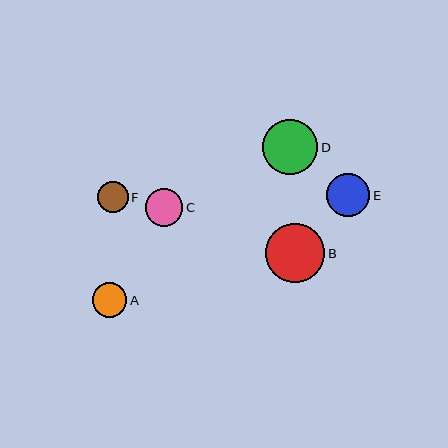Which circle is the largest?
Circle B is the largest with a size of approximately 59 pixels.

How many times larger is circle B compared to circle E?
Circle B is approximately 1.4 times the size of circle E.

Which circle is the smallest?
Circle F is the smallest with a size of approximately 31 pixels.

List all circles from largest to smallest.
From largest to smallest: B, D, E, C, A, F.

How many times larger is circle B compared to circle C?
Circle B is approximately 1.6 times the size of circle C.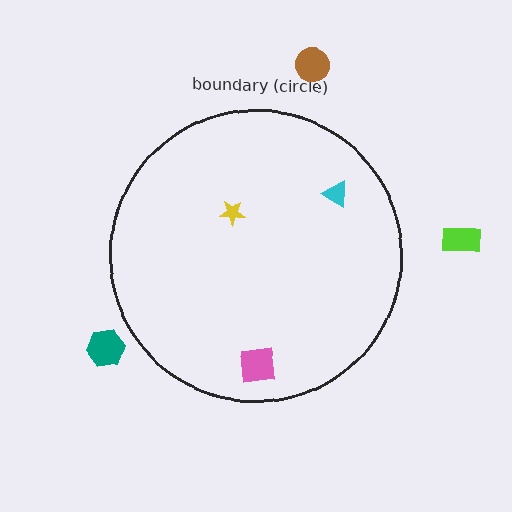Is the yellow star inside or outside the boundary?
Inside.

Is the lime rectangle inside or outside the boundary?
Outside.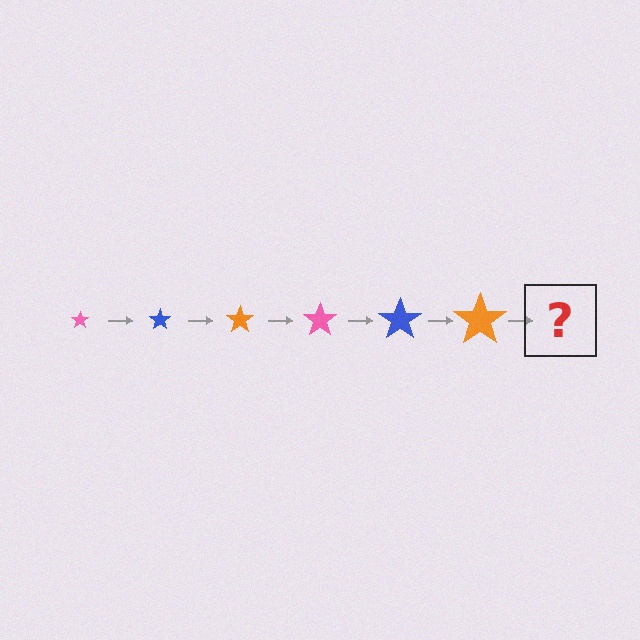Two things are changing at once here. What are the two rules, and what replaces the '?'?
The two rules are that the star grows larger each step and the color cycles through pink, blue, and orange. The '?' should be a pink star, larger than the previous one.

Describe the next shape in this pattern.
It should be a pink star, larger than the previous one.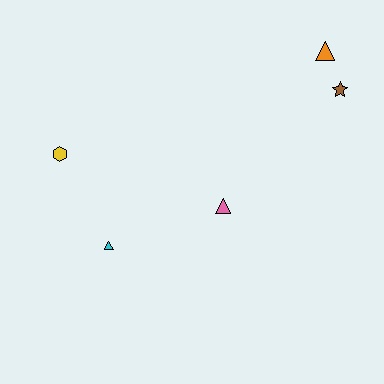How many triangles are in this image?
There are 3 triangles.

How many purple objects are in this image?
There are no purple objects.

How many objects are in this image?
There are 5 objects.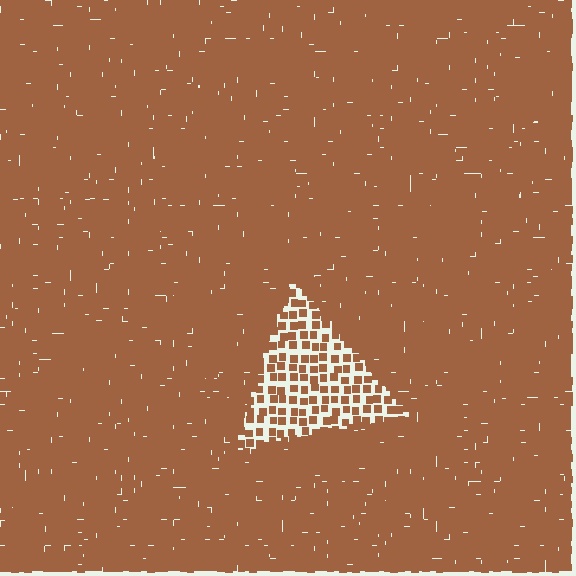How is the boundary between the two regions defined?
The boundary is defined by a change in element density (approximately 2.8x ratio). All elements are the same color, size, and shape.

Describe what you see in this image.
The image contains small brown elements arranged at two different densities. A triangle-shaped region is visible where the elements are less densely packed than the surrounding area.